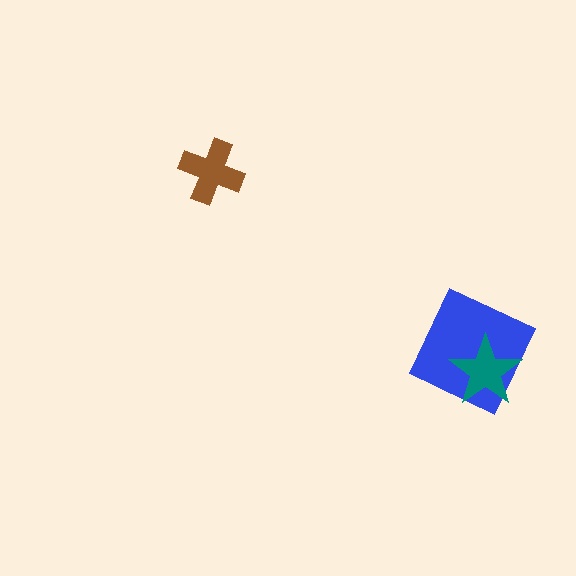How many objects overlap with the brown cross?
0 objects overlap with the brown cross.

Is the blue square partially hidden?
Yes, it is partially covered by another shape.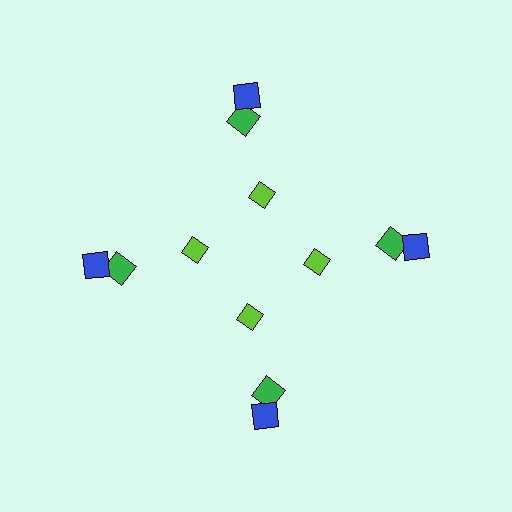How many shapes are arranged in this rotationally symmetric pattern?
There are 12 shapes, arranged in 4 groups of 3.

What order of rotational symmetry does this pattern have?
This pattern has 4-fold rotational symmetry.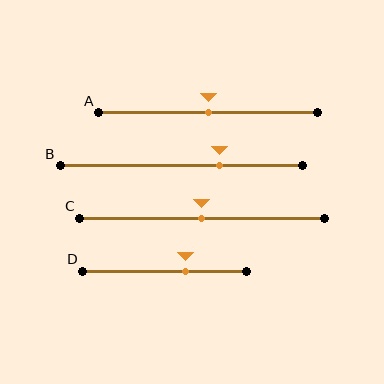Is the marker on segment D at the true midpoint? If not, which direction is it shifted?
No, the marker on segment D is shifted to the right by about 13% of the segment length.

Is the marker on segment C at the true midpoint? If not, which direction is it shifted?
Yes, the marker on segment C is at the true midpoint.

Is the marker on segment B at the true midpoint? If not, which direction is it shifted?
No, the marker on segment B is shifted to the right by about 16% of the segment length.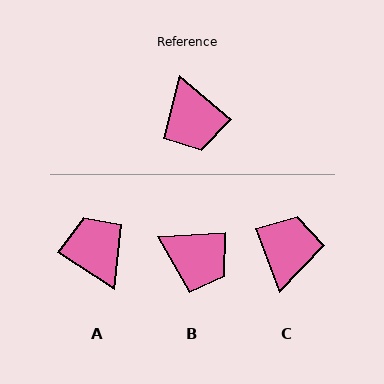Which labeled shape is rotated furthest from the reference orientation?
A, about 173 degrees away.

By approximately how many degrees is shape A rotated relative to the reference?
Approximately 173 degrees clockwise.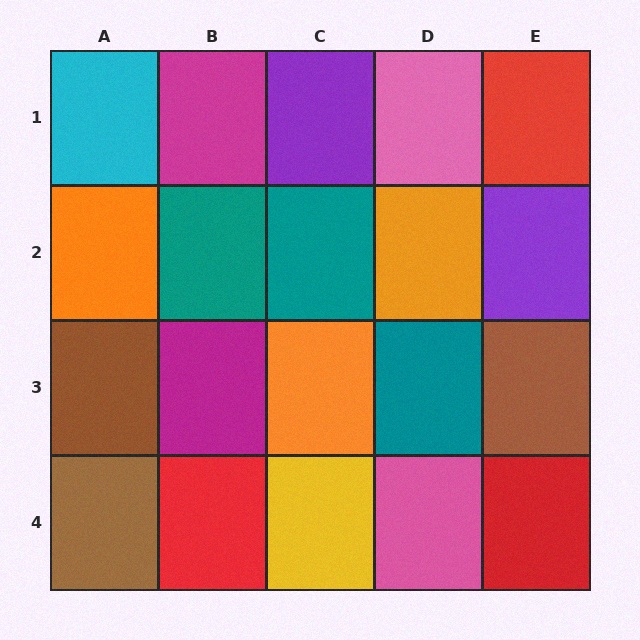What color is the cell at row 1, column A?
Cyan.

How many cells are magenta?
2 cells are magenta.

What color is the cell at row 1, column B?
Magenta.